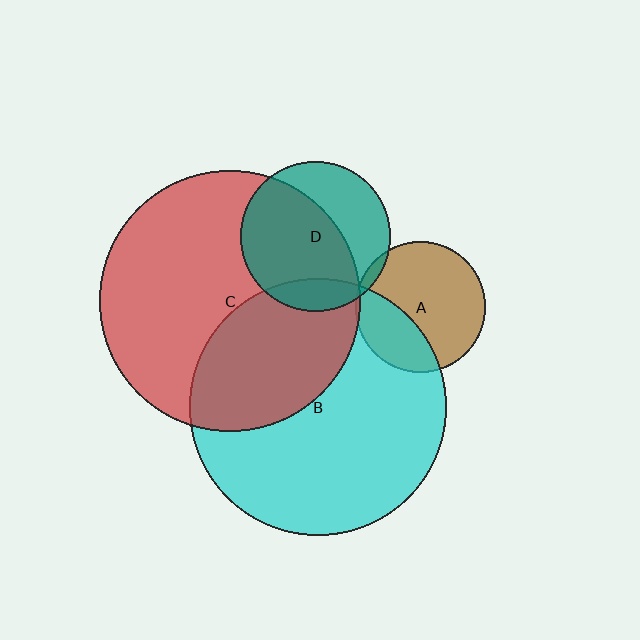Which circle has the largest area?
Circle C (red).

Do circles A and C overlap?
Yes.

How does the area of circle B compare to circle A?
Approximately 3.9 times.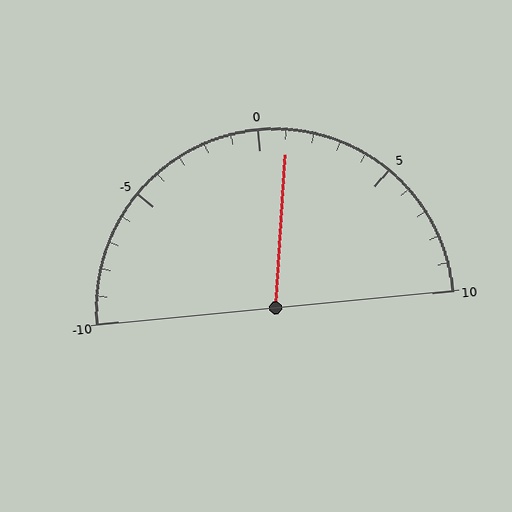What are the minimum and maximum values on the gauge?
The gauge ranges from -10 to 10.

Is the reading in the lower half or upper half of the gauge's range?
The reading is in the upper half of the range (-10 to 10).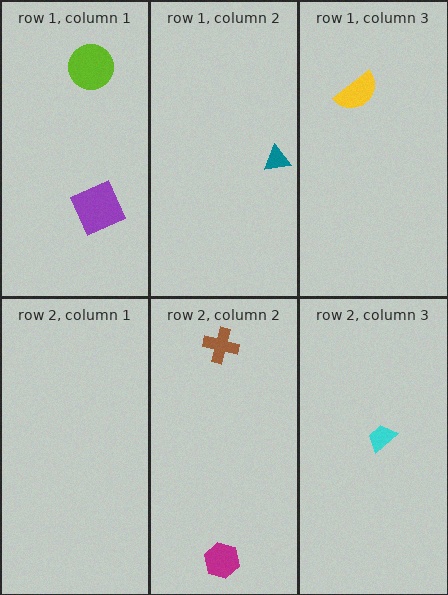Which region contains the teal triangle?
The row 1, column 2 region.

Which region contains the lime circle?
The row 1, column 1 region.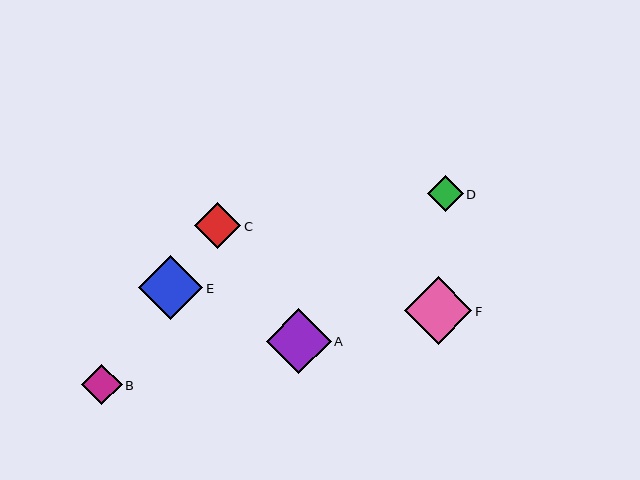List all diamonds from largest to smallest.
From largest to smallest: F, A, E, C, B, D.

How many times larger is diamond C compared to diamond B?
Diamond C is approximately 1.1 times the size of diamond B.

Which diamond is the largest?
Diamond F is the largest with a size of approximately 68 pixels.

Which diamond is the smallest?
Diamond D is the smallest with a size of approximately 36 pixels.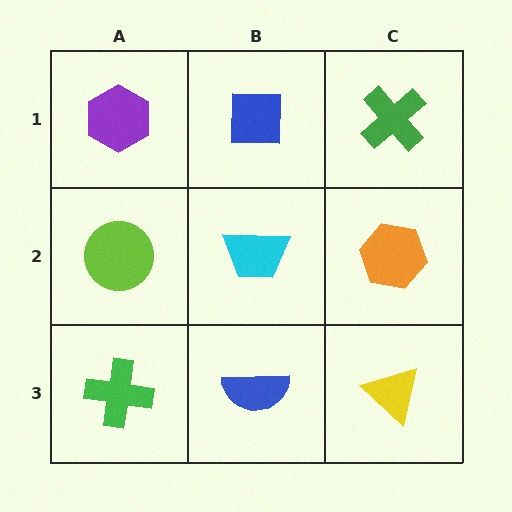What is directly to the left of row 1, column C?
A blue square.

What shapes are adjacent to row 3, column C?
An orange hexagon (row 2, column C), a blue semicircle (row 3, column B).